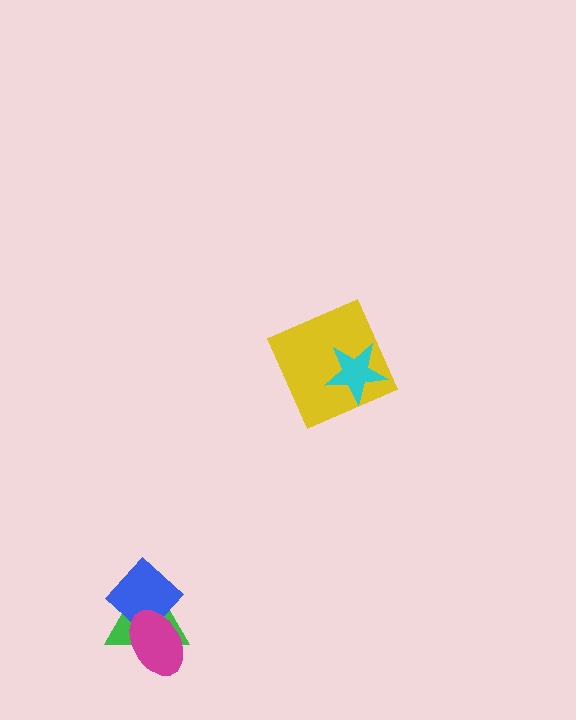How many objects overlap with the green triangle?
2 objects overlap with the green triangle.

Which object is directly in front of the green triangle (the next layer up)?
The blue diamond is directly in front of the green triangle.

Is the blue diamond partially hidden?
Yes, it is partially covered by another shape.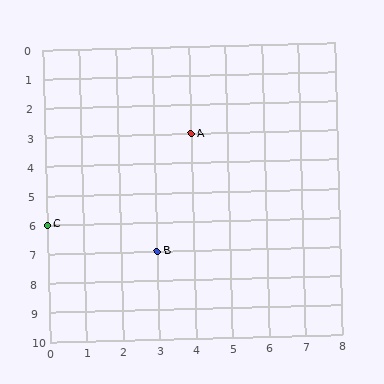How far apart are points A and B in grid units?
Points A and B are 1 column and 4 rows apart (about 4.1 grid units diagonally).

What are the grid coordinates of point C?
Point C is at grid coordinates (0, 6).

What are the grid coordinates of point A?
Point A is at grid coordinates (4, 3).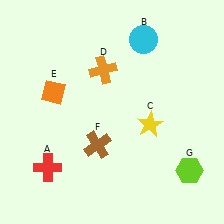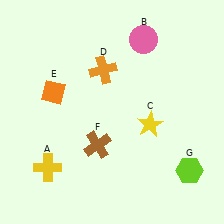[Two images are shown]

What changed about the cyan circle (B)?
In Image 1, B is cyan. In Image 2, it changed to pink.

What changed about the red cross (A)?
In Image 1, A is red. In Image 2, it changed to yellow.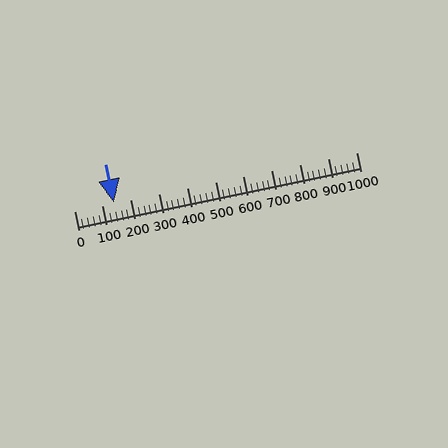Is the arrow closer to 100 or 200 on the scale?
The arrow is closer to 100.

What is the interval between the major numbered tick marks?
The major tick marks are spaced 100 units apart.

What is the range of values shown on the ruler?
The ruler shows values from 0 to 1000.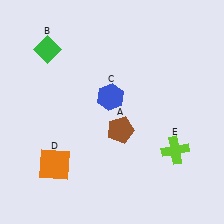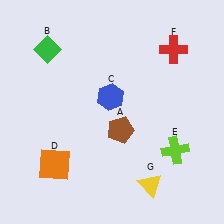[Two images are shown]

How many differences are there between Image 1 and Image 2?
There are 2 differences between the two images.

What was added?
A red cross (F), a yellow triangle (G) were added in Image 2.